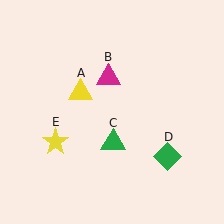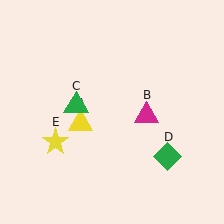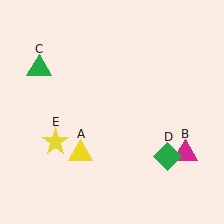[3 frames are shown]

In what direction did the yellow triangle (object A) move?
The yellow triangle (object A) moved down.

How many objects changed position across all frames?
3 objects changed position: yellow triangle (object A), magenta triangle (object B), green triangle (object C).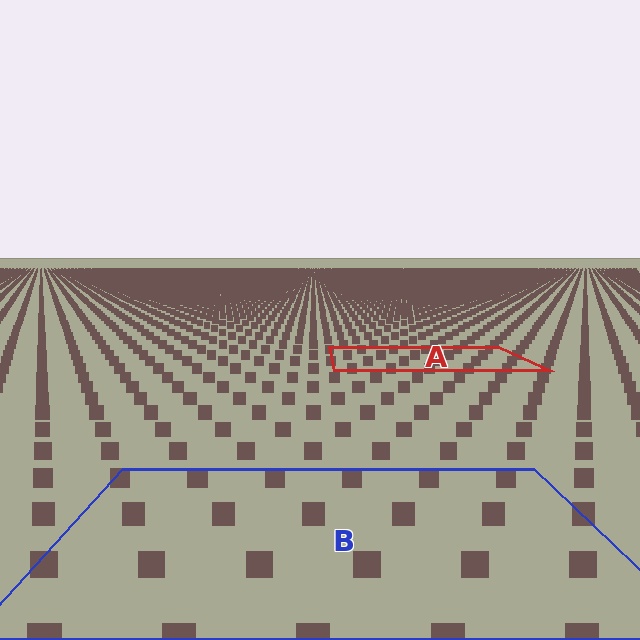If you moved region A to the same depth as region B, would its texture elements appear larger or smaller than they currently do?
They would appear larger. At a closer depth, the same texture elements are projected at a bigger on-screen size.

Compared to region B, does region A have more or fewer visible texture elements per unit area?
Region A has more texture elements per unit area — they are packed more densely because it is farther away.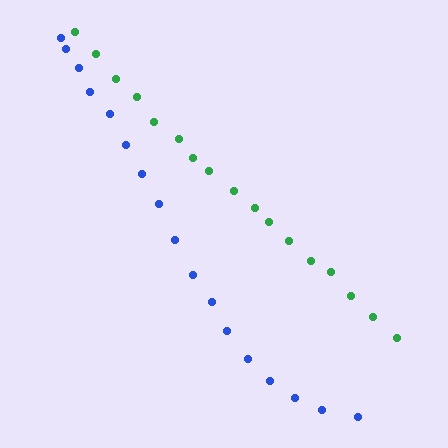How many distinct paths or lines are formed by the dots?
There are 2 distinct paths.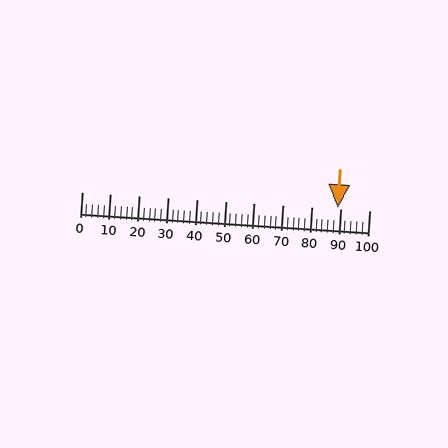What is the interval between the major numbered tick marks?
The major tick marks are spaced 10 units apart.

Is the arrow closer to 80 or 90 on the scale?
The arrow is closer to 90.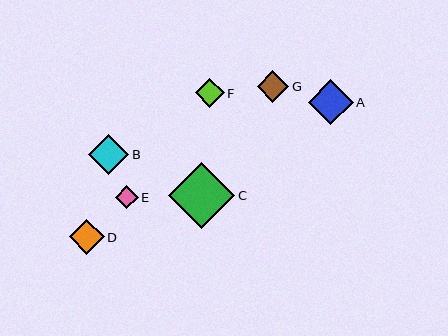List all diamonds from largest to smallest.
From largest to smallest: C, A, B, D, G, F, E.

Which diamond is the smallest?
Diamond E is the smallest with a size of approximately 22 pixels.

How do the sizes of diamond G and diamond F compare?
Diamond G and diamond F are approximately the same size.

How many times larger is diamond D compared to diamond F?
Diamond D is approximately 1.2 times the size of diamond F.